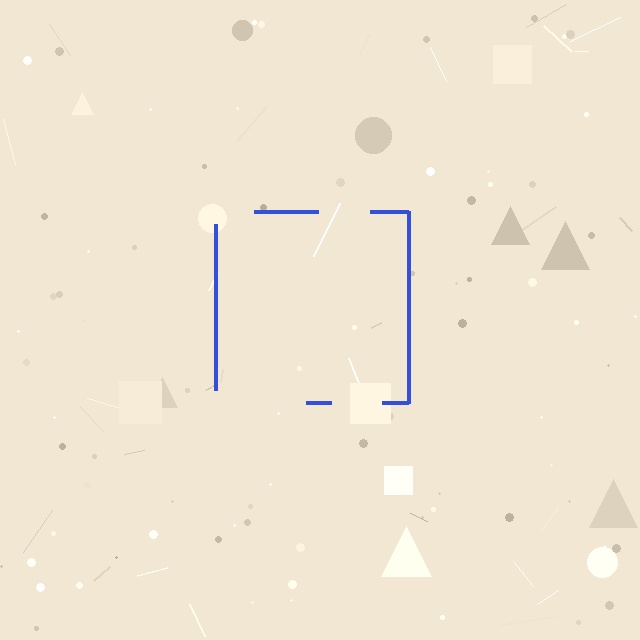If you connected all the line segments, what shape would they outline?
They would outline a square.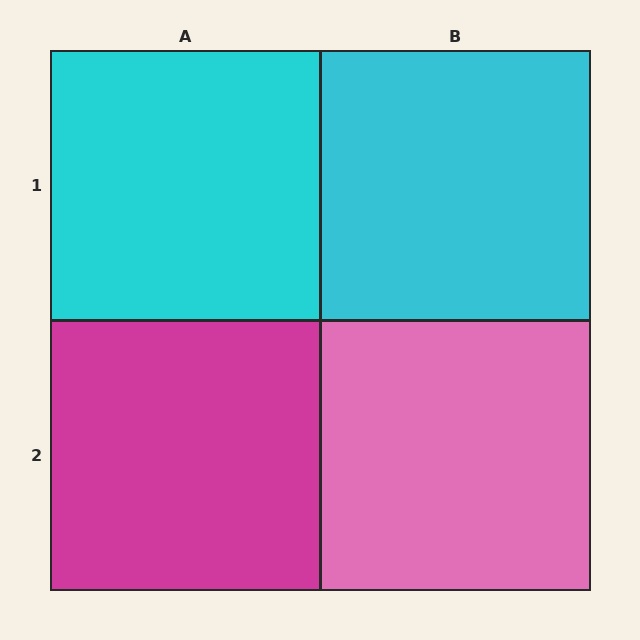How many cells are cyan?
2 cells are cyan.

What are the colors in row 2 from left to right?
Magenta, pink.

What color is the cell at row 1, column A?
Cyan.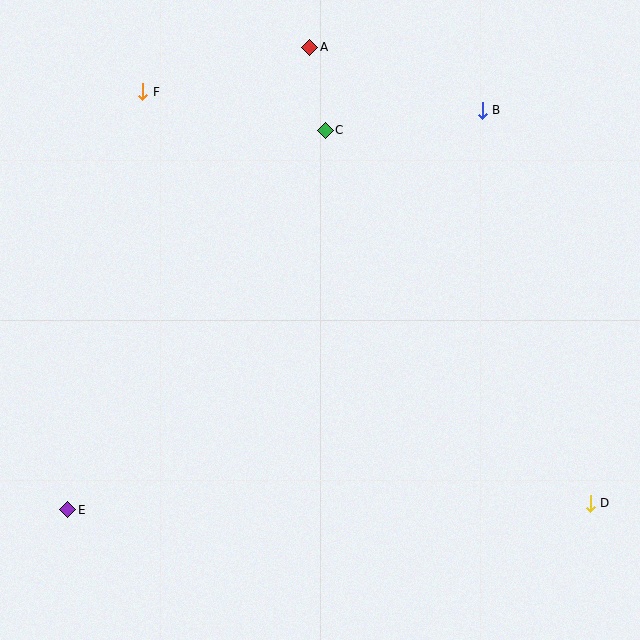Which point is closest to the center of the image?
Point C at (325, 130) is closest to the center.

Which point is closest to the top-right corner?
Point B is closest to the top-right corner.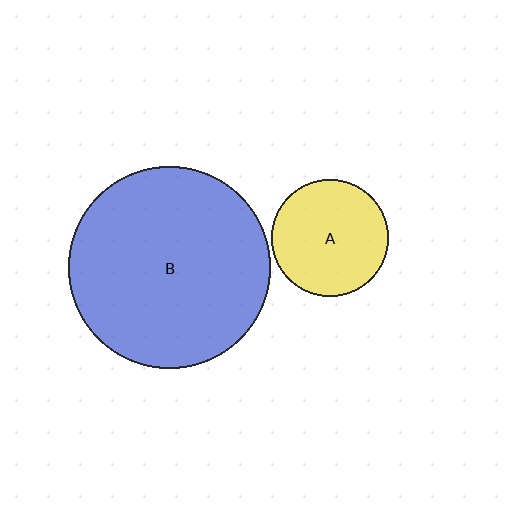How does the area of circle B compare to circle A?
Approximately 3.0 times.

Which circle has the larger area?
Circle B (blue).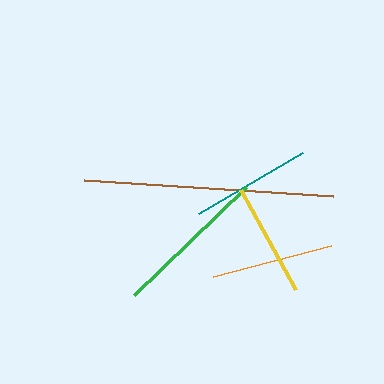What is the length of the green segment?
The green segment is approximately 156 pixels long.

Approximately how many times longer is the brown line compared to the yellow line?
The brown line is approximately 2.2 times the length of the yellow line.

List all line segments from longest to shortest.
From longest to shortest: brown, green, orange, teal, yellow.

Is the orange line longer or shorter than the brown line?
The brown line is longer than the orange line.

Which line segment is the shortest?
The yellow line is the shortest at approximately 114 pixels.